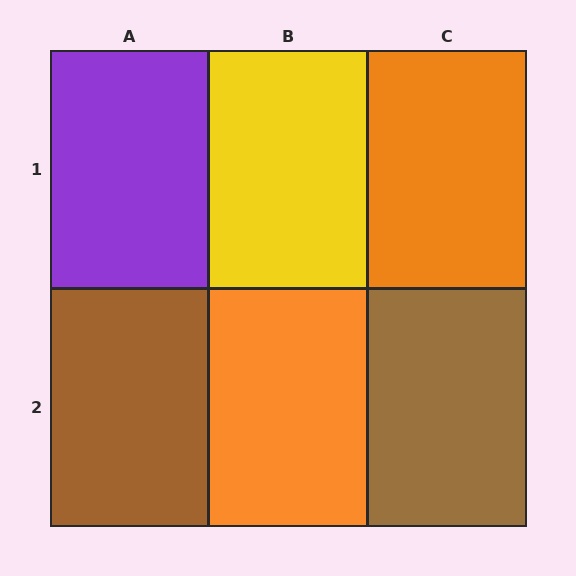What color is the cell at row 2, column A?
Brown.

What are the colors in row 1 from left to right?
Purple, yellow, orange.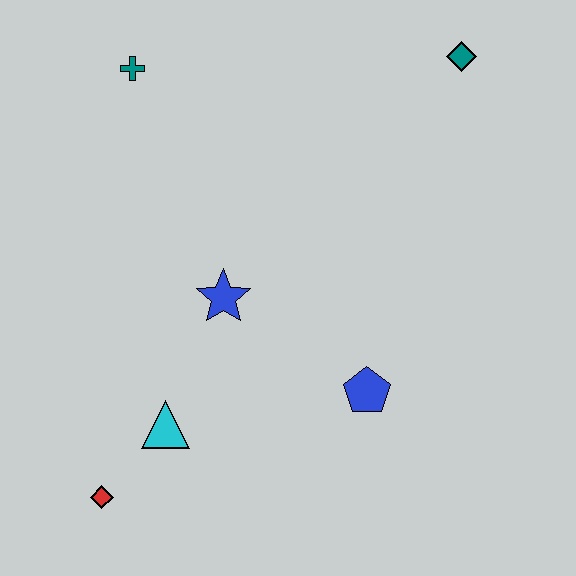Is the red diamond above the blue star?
No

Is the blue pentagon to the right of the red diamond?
Yes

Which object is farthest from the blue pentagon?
The teal cross is farthest from the blue pentagon.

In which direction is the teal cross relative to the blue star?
The teal cross is above the blue star.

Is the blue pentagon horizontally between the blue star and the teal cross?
No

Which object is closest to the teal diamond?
The teal cross is closest to the teal diamond.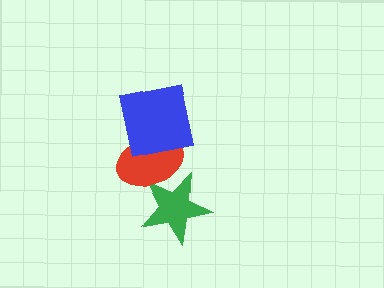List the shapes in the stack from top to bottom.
From top to bottom: the blue square, the red ellipse, the green star.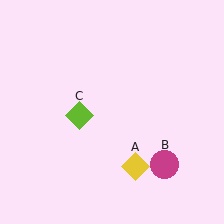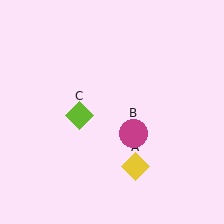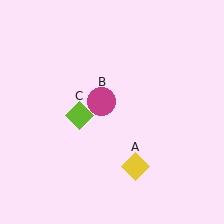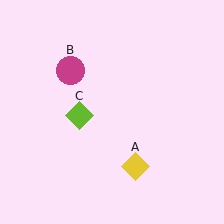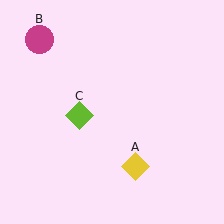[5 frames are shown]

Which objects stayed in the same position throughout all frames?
Yellow diamond (object A) and lime diamond (object C) remained stationary.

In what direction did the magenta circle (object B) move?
The magenta circle (object B) moved up and to the left.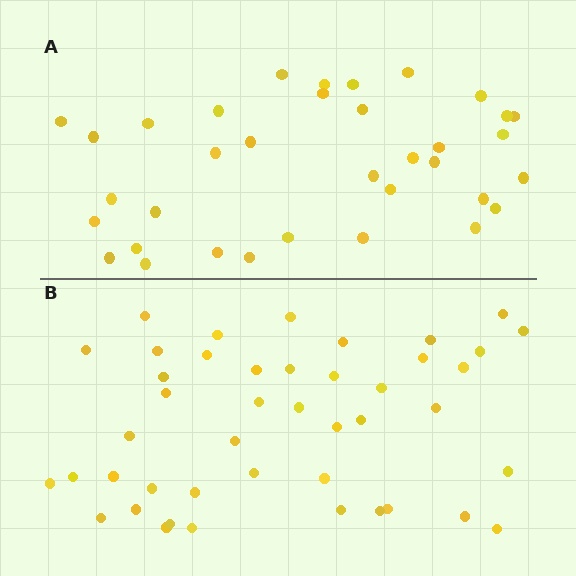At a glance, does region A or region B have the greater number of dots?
Region B (the bottom region) has more dots.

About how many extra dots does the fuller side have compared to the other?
Region B has roughly 8 or so more dots than region A.